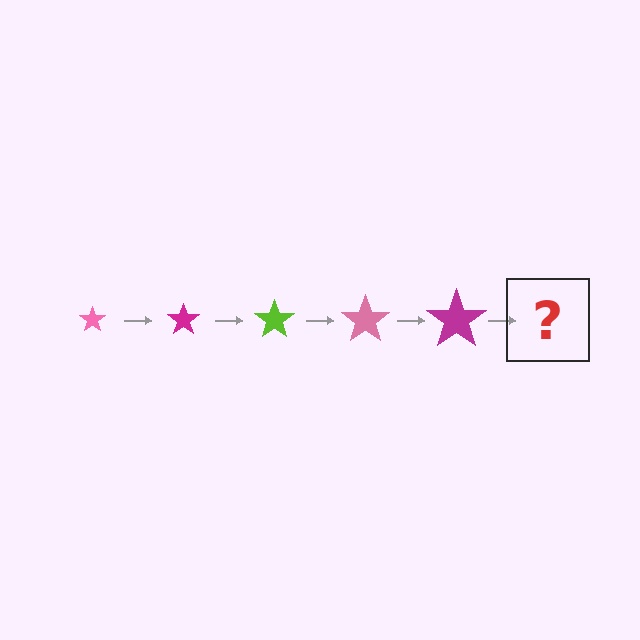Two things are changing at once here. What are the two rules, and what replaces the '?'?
The two rules are that the star grows larger each step and the color cycles through pink, magenta, and lime. The '?' should be a lime star, larger than the previous one.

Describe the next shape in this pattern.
It should be a lime star, larger than the previous one.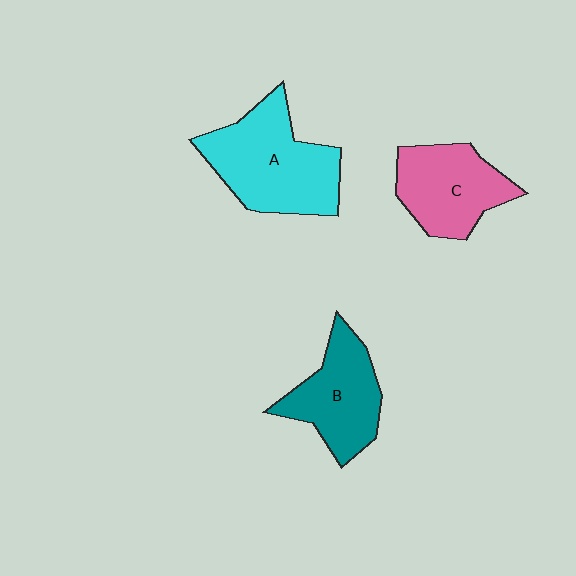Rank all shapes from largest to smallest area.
From largest to smallest: A (cyan), C (pink), B (teal).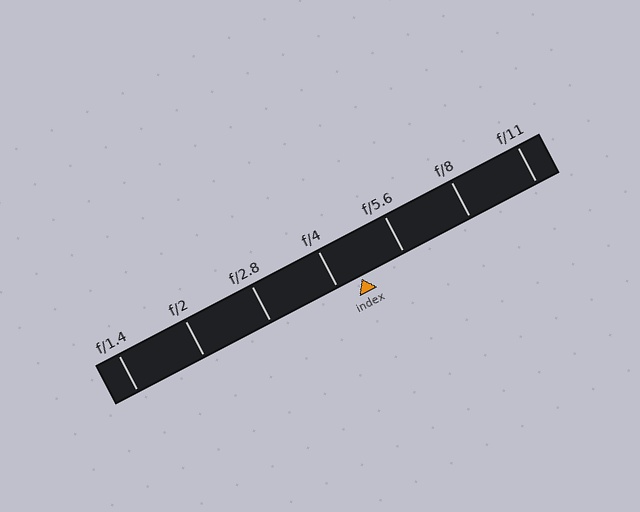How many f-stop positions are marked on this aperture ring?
There are 7 f-stop positions marked.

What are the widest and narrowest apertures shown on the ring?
The widest aperture shown is f/1.4 and the narrowest is f/11.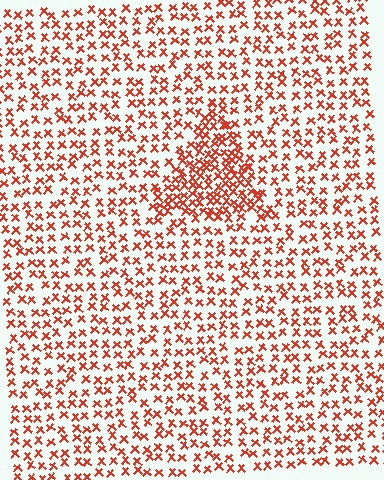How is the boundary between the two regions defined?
The boundary is defined by a change in element density (approximately 2.0x ratio). All elements are the same color, size, and shape.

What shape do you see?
I see a triangle.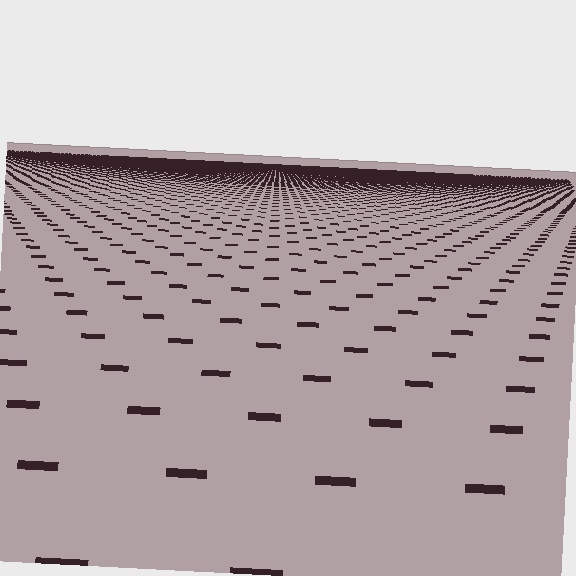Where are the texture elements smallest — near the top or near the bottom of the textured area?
Near the top.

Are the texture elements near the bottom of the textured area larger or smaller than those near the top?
Larger. Near the bottom, elements are closer to the viewer and appear at a bigger on-screen size.